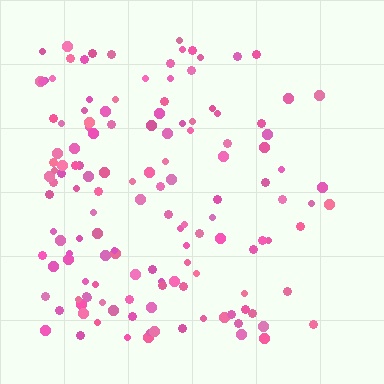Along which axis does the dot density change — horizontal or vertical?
Horizontal.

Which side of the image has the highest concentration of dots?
The left.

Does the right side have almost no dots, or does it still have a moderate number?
Still a moderate number, just noticeably fewer than the left.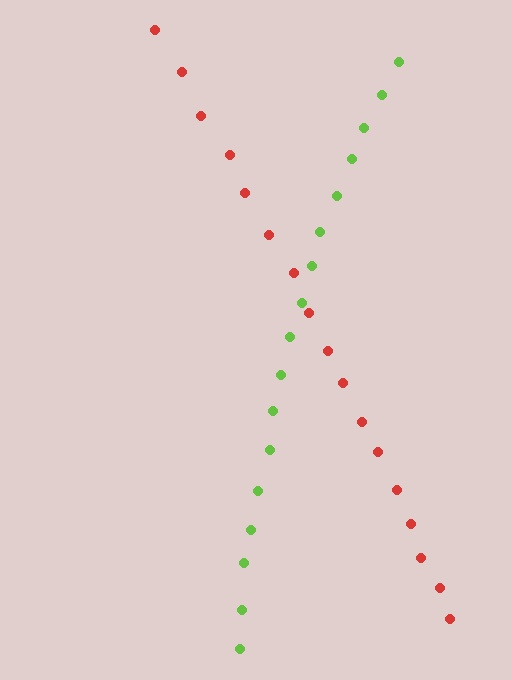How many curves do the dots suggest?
There are 2 distinct paths.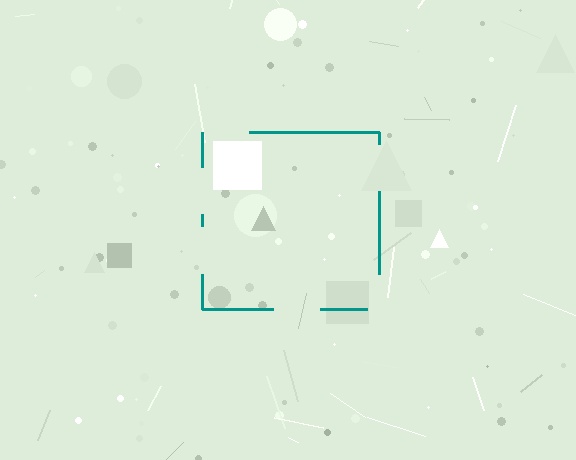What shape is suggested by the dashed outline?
The dashed outline suggests a square.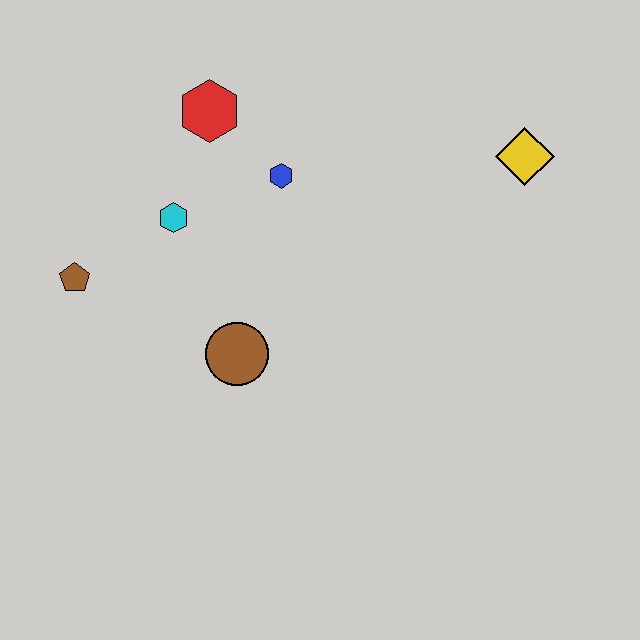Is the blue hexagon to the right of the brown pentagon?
Yes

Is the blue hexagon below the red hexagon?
Yes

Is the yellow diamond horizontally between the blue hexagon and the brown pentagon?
No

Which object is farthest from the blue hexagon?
The yellow diamond is farthest from the blue hexagon.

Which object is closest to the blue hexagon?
The red hexagon is closest to the blue hexagon.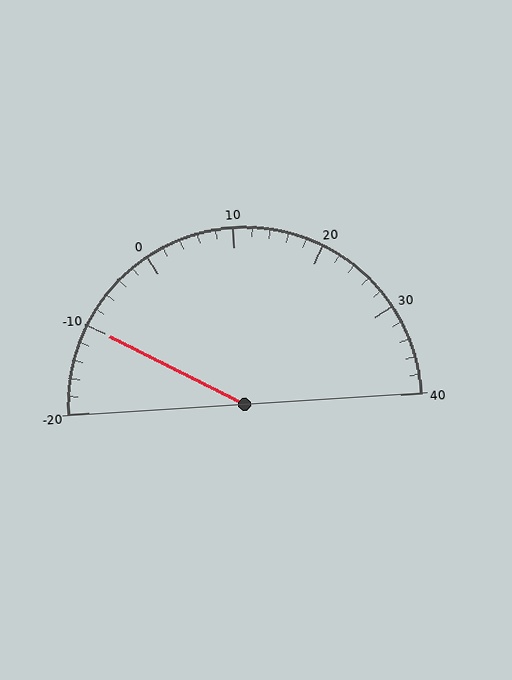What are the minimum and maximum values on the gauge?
The gauge ranges from -20 to 40.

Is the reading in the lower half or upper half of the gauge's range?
The reading is in the lower half of the range (-20 to 40).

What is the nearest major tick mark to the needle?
The nearest major tick mark is -10.